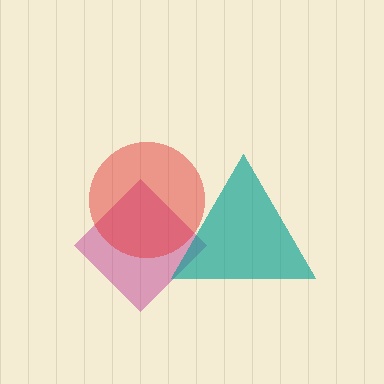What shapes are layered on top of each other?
The layered shapes are: a magenta diamond, a teal triangle, a red circle.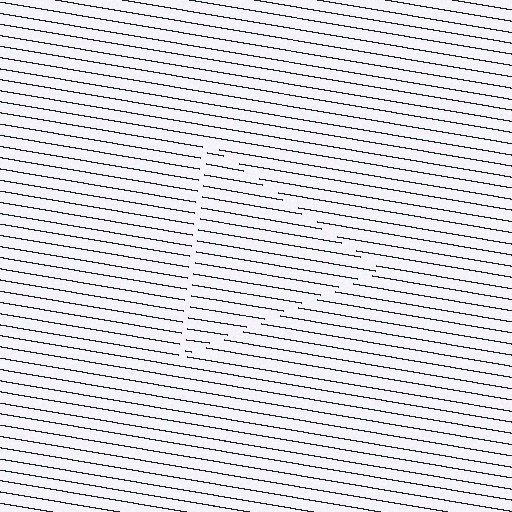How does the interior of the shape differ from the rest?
The interior of the shape contains the same grating, shifted by half a period — the contour is defined by the phase discontinuity where line-ends from the inner and outer gratings abut.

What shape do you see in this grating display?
An illusory triangle. The interior of the shape contains the same grating, shifted by half a period — the contour is defined by the phase discontinuity where line-ends from the inner and outer gratings abut.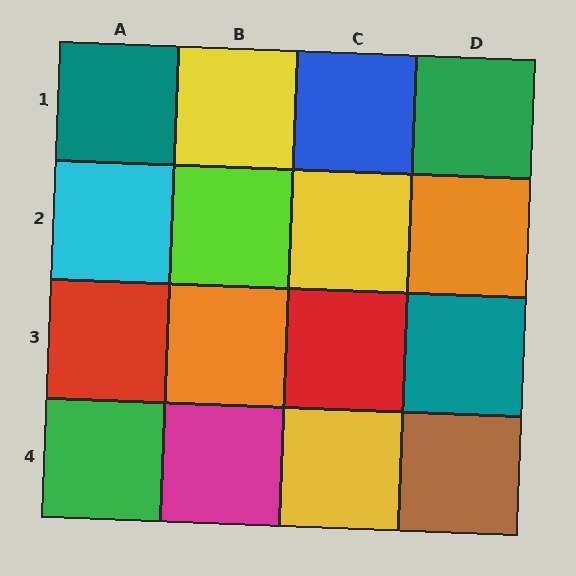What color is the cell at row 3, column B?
Orange.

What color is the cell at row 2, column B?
Lime.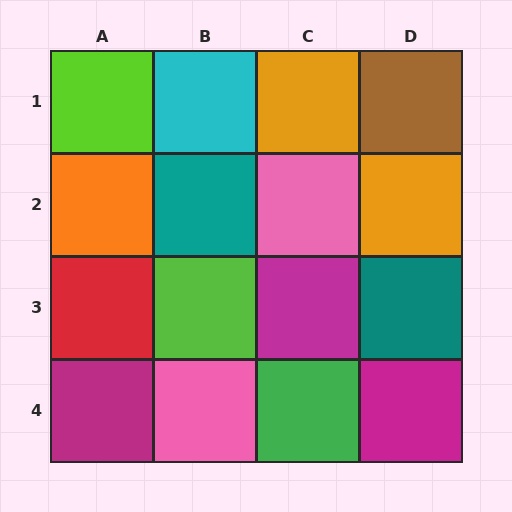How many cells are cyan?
1 cell is cyan.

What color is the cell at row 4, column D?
Magenta.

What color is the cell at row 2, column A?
Orange.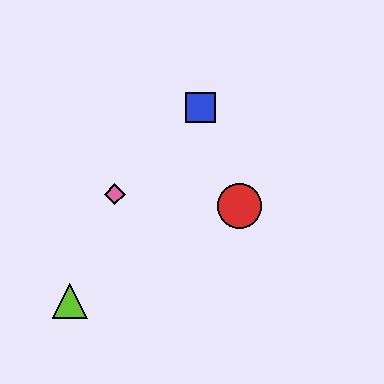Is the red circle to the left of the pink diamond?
No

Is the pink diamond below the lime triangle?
No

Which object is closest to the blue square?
The red circle is closest to the blue square.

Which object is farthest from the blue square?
The lime triangle is farthest from the blue square.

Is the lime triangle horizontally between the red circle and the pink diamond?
No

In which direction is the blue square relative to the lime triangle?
The blue square is above the lime triangle.